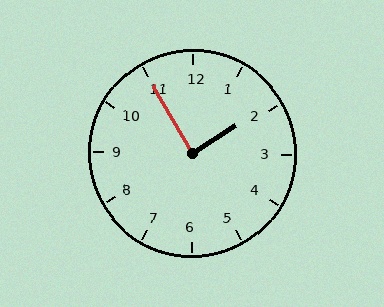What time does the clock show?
1:55.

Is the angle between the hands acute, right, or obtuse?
It is right.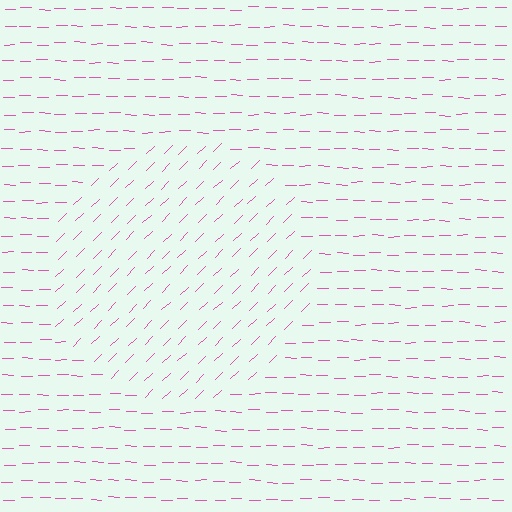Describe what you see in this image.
The image is filled with small pink line segments. A circle region in the image has lines oriented differently from the surrounding lines, creating a visible texture boundary.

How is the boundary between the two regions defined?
The boundary is defined purely by a change in line orientation (approximately 45 degrees difference). All lines are the same color and thickness.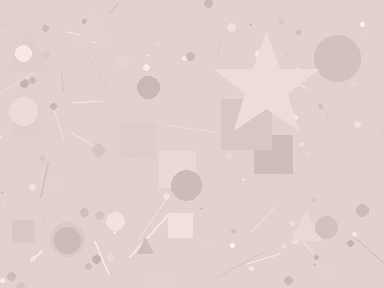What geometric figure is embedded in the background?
A star is embedded in the background.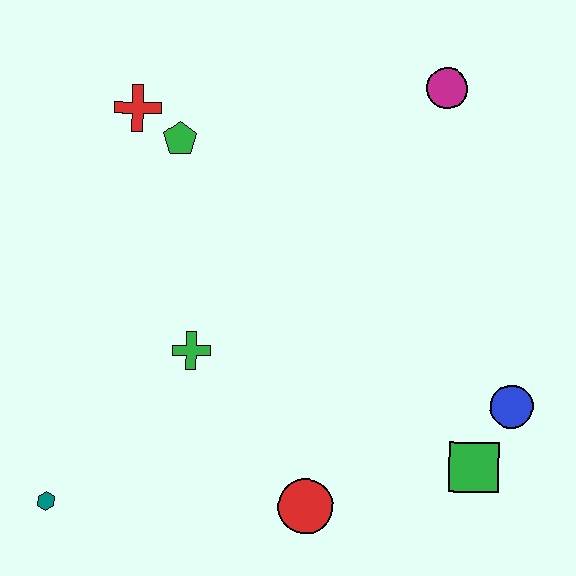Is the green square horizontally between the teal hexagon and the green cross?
No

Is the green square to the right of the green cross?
Yes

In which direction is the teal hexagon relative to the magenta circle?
The teal hexagon is below the magenta circle.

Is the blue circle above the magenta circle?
No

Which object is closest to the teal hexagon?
The green cross is closest to the teal hexagon.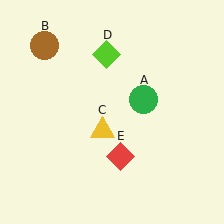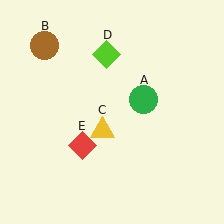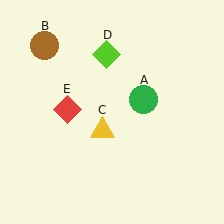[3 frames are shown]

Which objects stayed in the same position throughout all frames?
Green circle (object A) and brown circle (object B) and yellow triangle (object C) and lime diamond (object D) remained stationary.